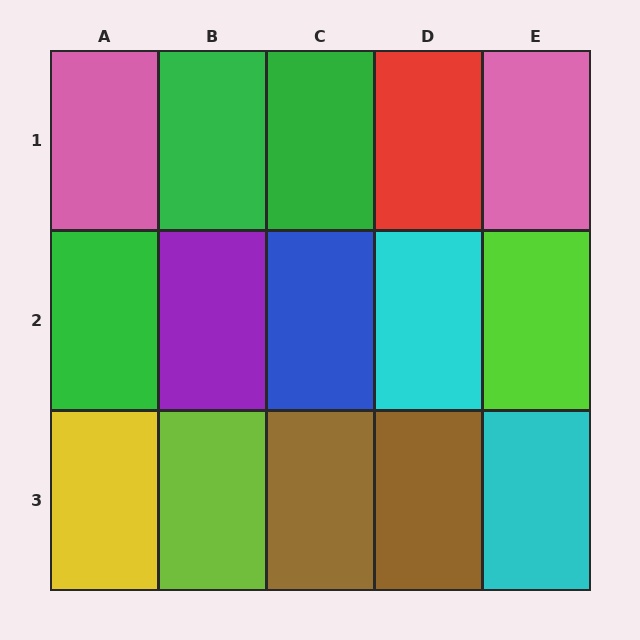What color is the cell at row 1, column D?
Red.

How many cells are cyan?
2 cells are cyan.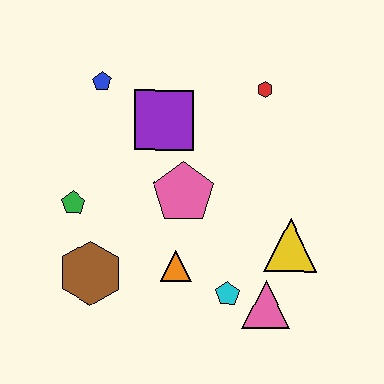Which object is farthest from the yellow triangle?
The blue pentagon is farthest from the yellow triangle.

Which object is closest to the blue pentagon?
The purple square is closest to the blue pentagon.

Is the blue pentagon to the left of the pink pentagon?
Yes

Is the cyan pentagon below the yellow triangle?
Yes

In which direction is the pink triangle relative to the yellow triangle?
The pink triangle is below the yellow triangle.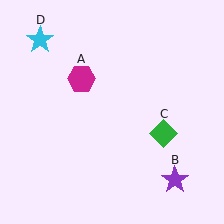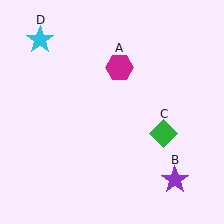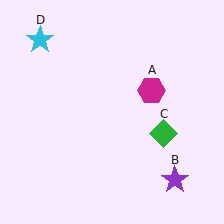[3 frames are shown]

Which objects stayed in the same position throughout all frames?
Purple star (object B) and green diamond (object C) and cyan star (object D) remained stationary.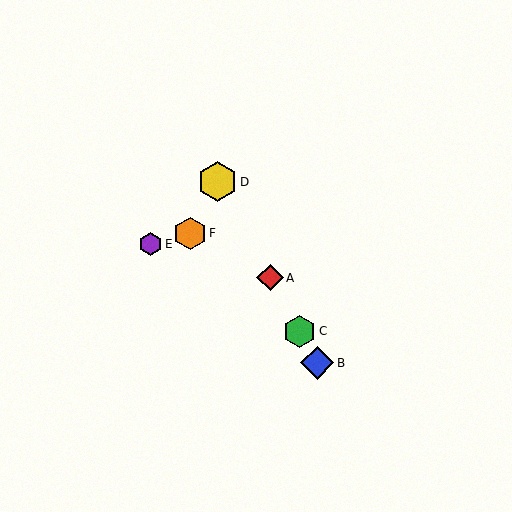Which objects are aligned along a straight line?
Objects A, B, C, D are aligned along a straight line.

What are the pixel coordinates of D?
Object D is at (217, 182).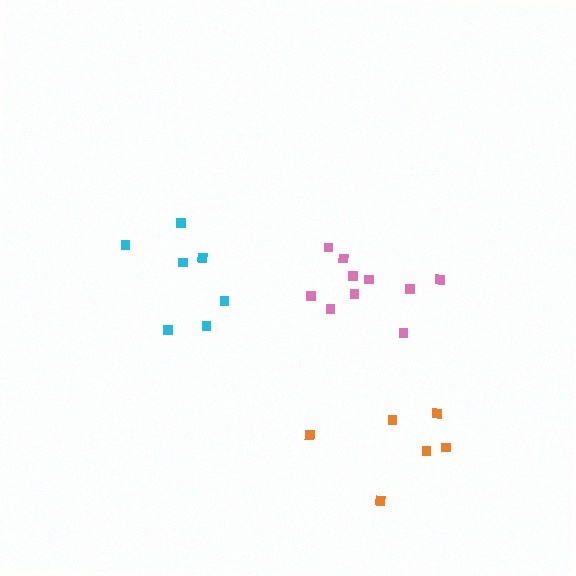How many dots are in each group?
Group 1: 10 dots, Group 2: 7 dots, Group 3: 6 dots (23 total).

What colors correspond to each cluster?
The clusters are colored: pink, cyan, orange.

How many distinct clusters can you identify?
There are 3 distinct clusters.